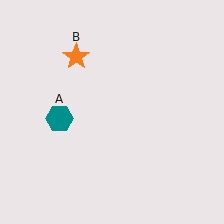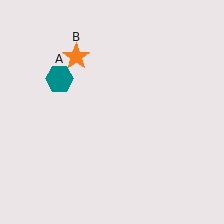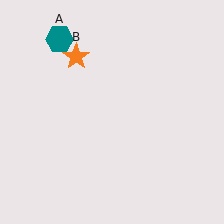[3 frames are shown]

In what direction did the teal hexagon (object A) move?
The teal hexagon (object A) moved up.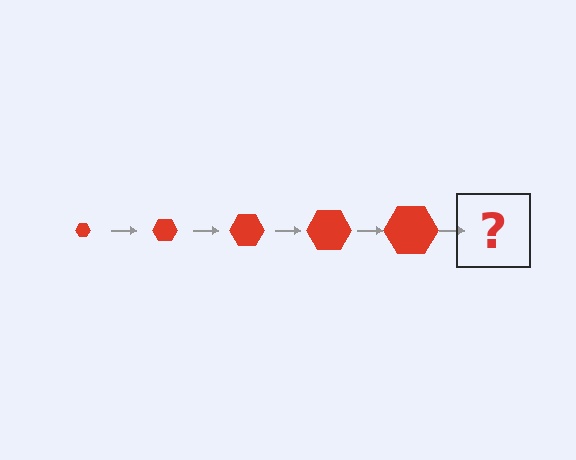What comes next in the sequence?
The next element should be a red hexagon, larger than the previous one.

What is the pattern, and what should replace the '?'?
The pattern is that the hexagon gets progressively larger each step. The '?' should be a red hexagon, larger than the previous one.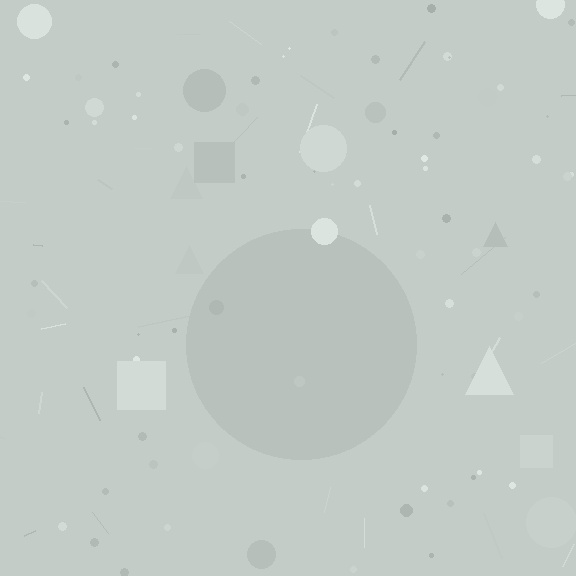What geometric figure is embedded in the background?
A circle is embedded in the background.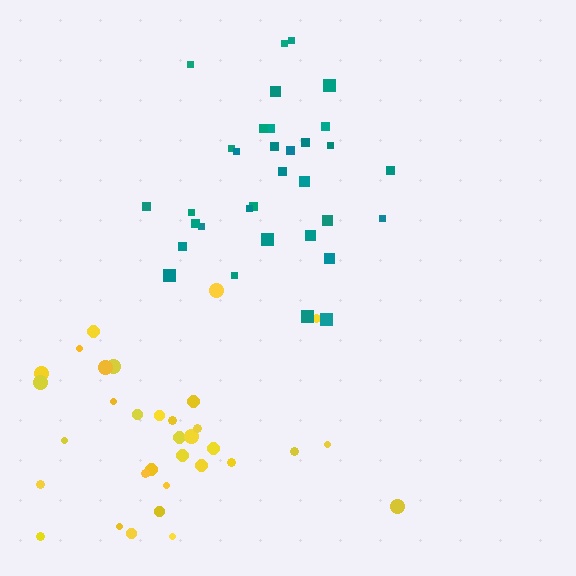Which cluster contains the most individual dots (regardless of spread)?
Yellow (33).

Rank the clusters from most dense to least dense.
teal, yellow.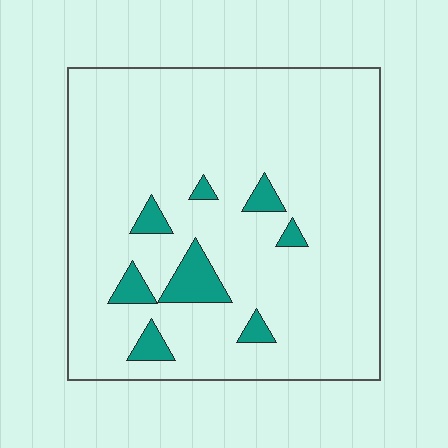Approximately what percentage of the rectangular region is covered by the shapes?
Approximately 10%.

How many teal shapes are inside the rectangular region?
8.